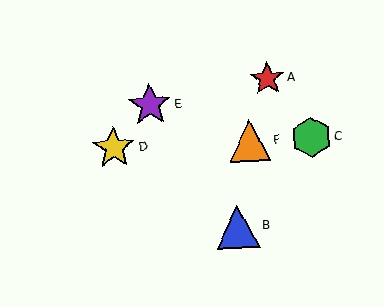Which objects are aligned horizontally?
Objects C, D, F are aligned horizontally.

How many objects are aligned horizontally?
3 objects (C, D, F) are aligned horizontally.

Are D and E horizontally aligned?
No, D is at y≈148 and E is at y≈105.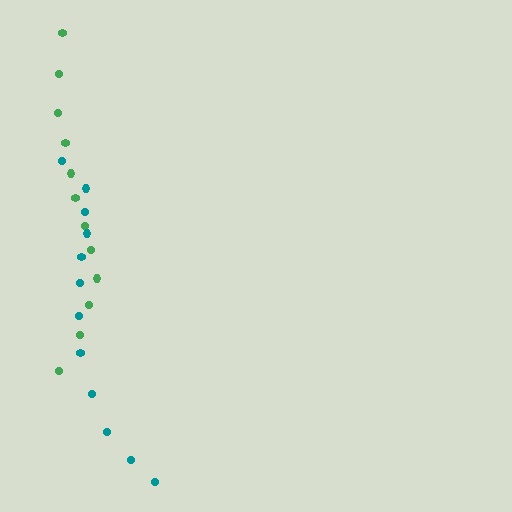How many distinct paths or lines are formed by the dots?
There are 2 distinct paths.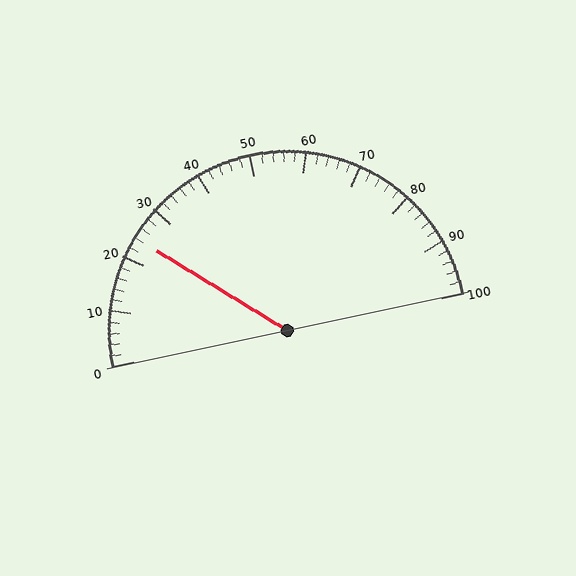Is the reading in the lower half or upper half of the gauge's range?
The reading is in the lower half of the range (0 to 100).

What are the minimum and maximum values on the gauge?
The gauge ranges from 0 to 100.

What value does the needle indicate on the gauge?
The needle indicates approximately 24.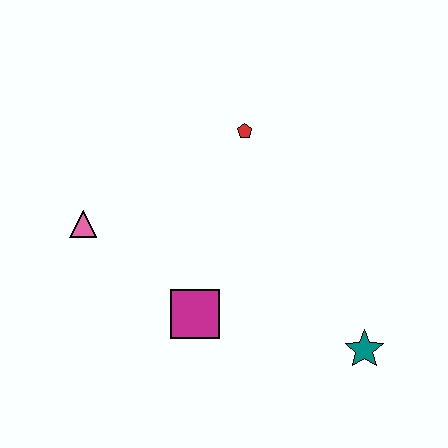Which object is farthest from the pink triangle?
The teal star is farthest from the pink triangle.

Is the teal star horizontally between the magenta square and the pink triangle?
No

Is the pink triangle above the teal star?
Yes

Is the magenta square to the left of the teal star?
Yes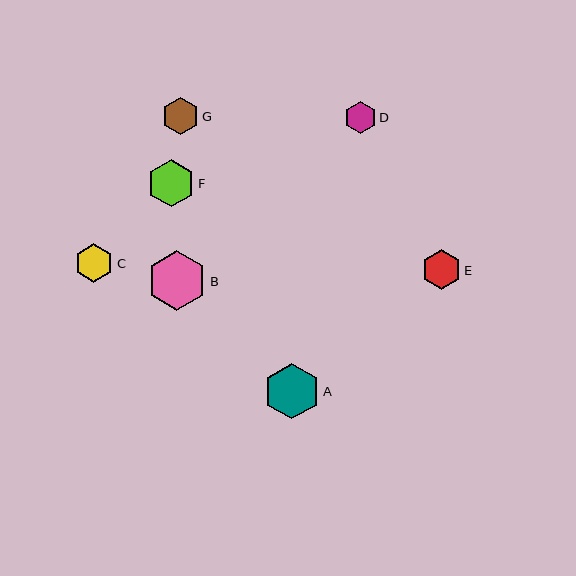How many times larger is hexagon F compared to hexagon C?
Hexagon F is approximately 1.2 times the size of hexagon C.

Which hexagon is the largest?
Hexagon B is the largest with a size of approximately 59 pixels.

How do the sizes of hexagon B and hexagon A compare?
Hexagon B and hexagon A are approximately the same size.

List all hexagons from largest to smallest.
From largest to smallest: B, A, F, E, C, G, D.